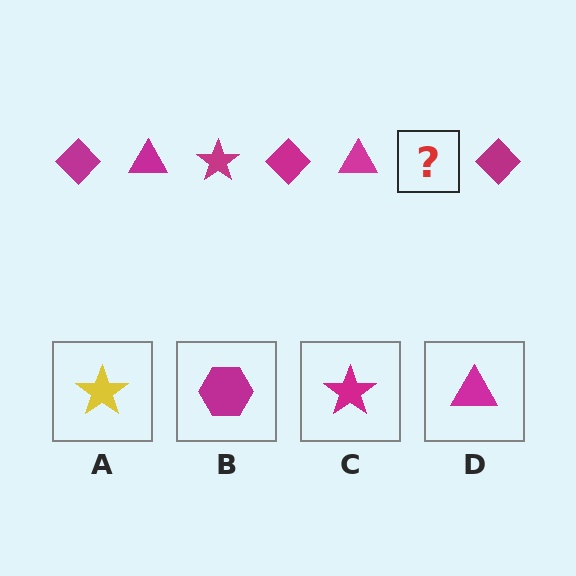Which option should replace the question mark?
Option C.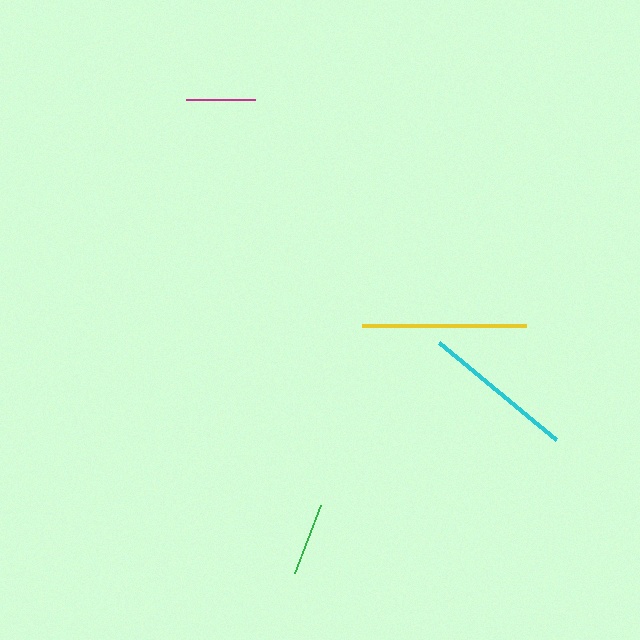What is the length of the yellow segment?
The yellow segment is approximately 164 pixels long.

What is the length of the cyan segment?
The cyan segment is approximately 152 pixels long.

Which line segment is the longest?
The yellow line is the longest at approximately 164 pixels.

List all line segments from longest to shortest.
From longest to shortest: yellow, cyan, green, magenta.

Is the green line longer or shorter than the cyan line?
The cyan line is longer than the green line.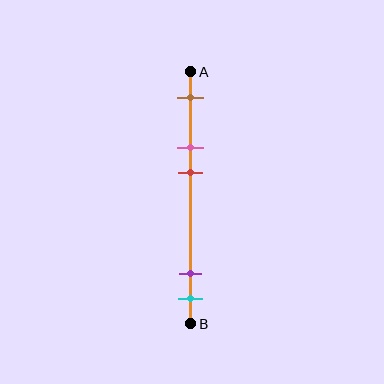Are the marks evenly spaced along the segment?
No, the marks are not evenly spaced.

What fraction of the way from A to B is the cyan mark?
The cyan mark is approximately 90% (0.9) of the way from A to B.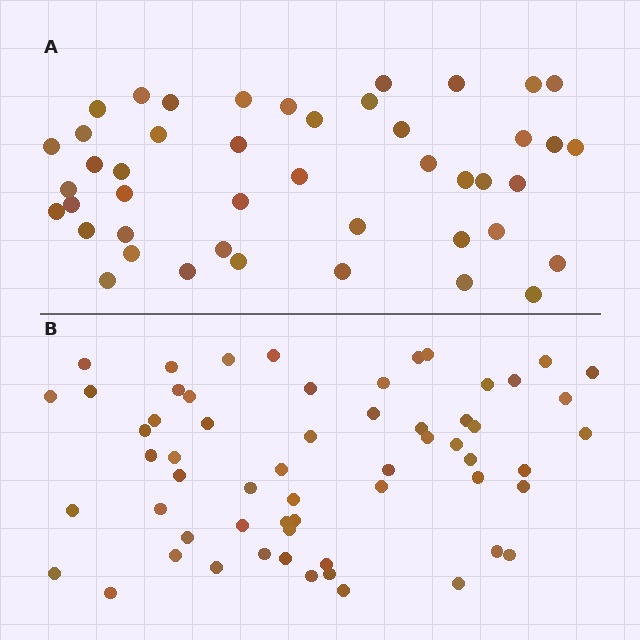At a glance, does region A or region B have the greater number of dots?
Region B (the bottom region) has more dots.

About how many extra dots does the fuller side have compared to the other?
Region B has approximately 15 more dots than region A.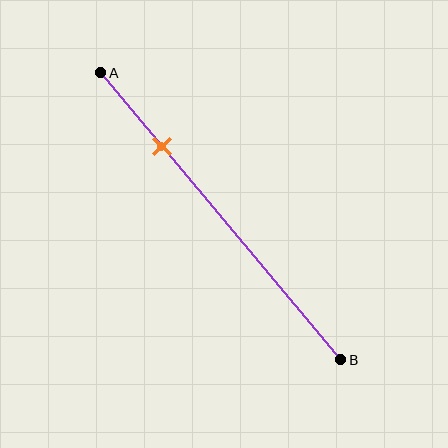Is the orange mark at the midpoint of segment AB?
No, the mark is at about 25% from A, not at the 50% midpoint.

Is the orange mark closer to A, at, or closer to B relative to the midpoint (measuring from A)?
The orange mark is closer to point A than the midpoint of segment AB.